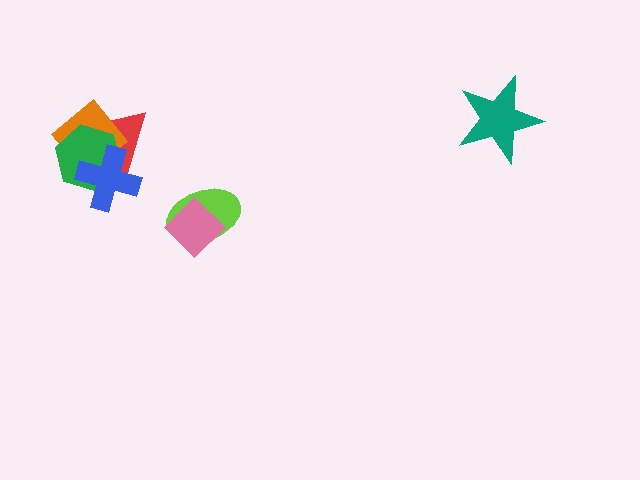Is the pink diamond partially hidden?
No, no other shape covers it.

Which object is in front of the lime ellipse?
The pink diamond is in front of the lime ellipse.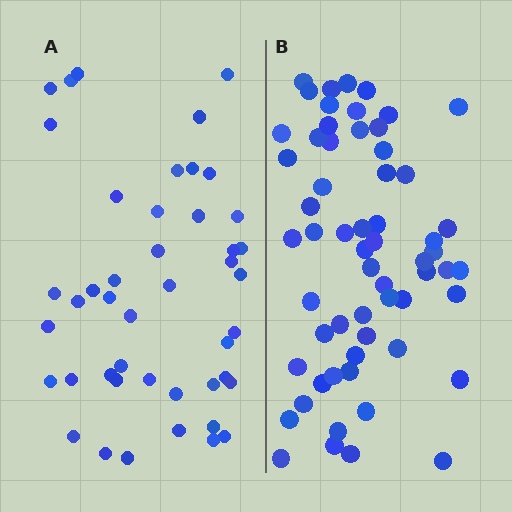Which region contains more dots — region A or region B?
Region B (the right region) has more dots.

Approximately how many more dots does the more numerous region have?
Region B has approximately 15 more dots than region A.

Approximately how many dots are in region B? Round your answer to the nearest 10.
About 60 dots.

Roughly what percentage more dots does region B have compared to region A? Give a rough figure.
About 35% more.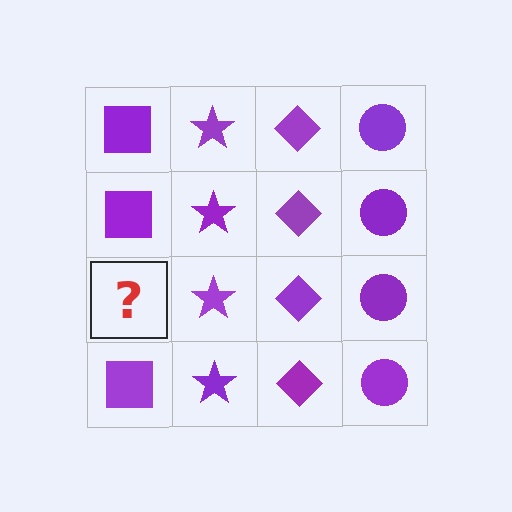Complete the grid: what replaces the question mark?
The question mark should be replaced with a purple square.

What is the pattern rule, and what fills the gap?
The rule is that each column has a consistent shape. The gap should be filled with a purple square.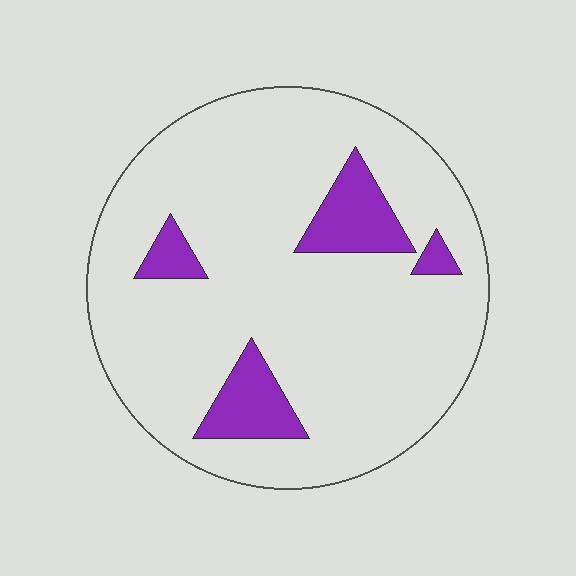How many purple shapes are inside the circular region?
4.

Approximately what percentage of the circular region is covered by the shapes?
Approximately 15%.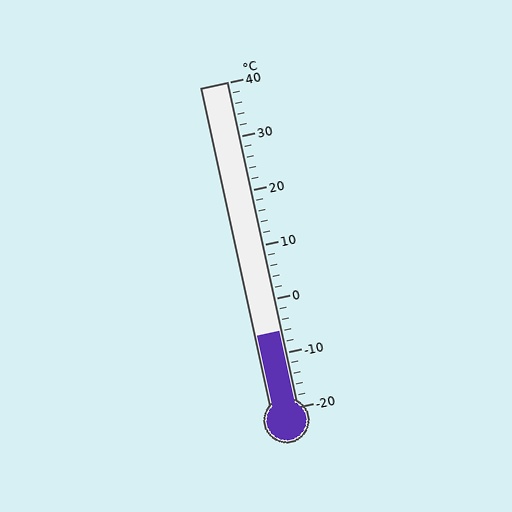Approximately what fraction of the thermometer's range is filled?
The thermometer is filled to approximately 25% of its range.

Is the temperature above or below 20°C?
The temperature is below 20°C.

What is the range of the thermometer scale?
The thermometer scale ranges from -20°C to 40°C.